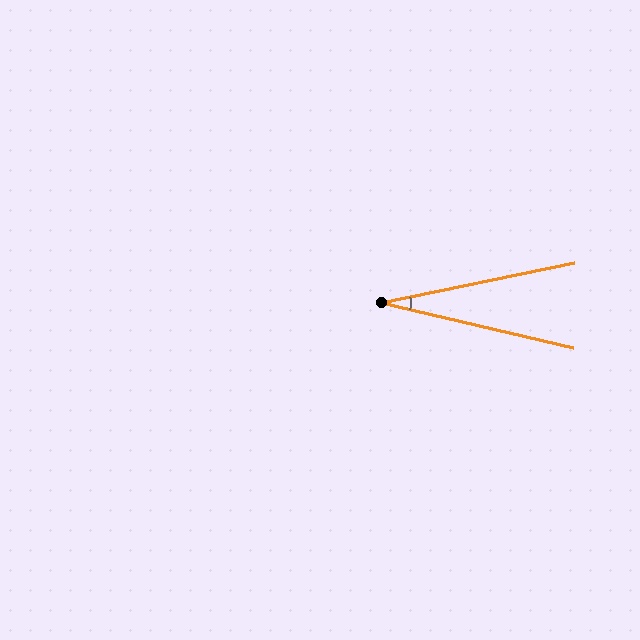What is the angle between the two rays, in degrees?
Approximately 25 degrees.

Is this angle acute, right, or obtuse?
It is acute.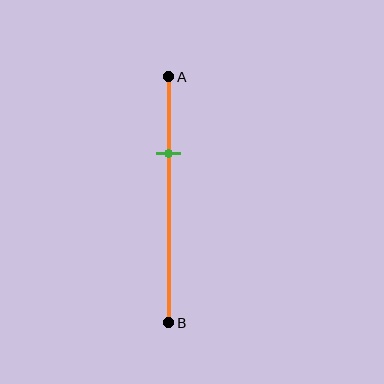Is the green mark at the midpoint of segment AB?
No, the mark is at about 30% from A, not at the 50% midpoint.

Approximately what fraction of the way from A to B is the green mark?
The green mark is approximately 30% of the way from A to B.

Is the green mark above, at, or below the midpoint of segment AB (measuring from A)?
The green mark is above the midpoint of segment AB.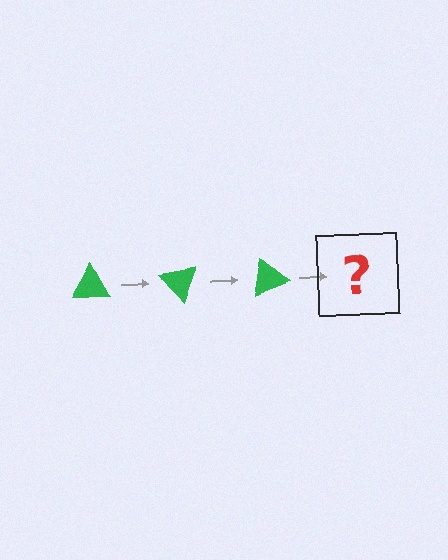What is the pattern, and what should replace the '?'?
The pattern is that the triangle rotates 50 degrees each step. The '?' should be a green triangle rotated 150 degrees.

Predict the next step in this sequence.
The next step is a green triangle rotated 150 degrees.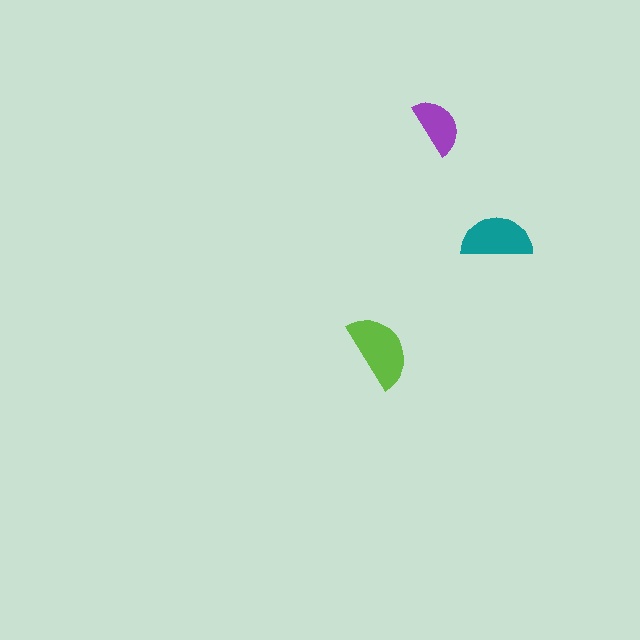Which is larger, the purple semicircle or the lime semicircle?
The lime one.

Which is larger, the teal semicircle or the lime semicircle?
The lime one.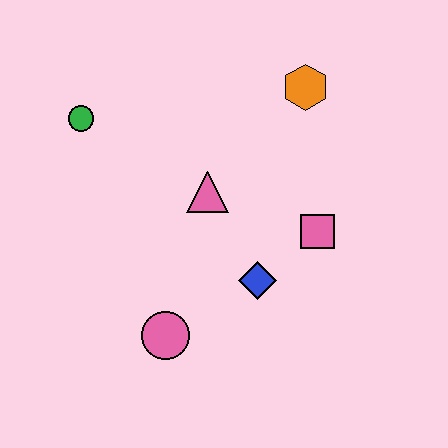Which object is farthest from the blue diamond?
The green circle is farthest from the blue diamond.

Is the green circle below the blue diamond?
No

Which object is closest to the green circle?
The pink triangle is closest to the green circle.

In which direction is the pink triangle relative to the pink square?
The pink triangle is to the left of the pink square.